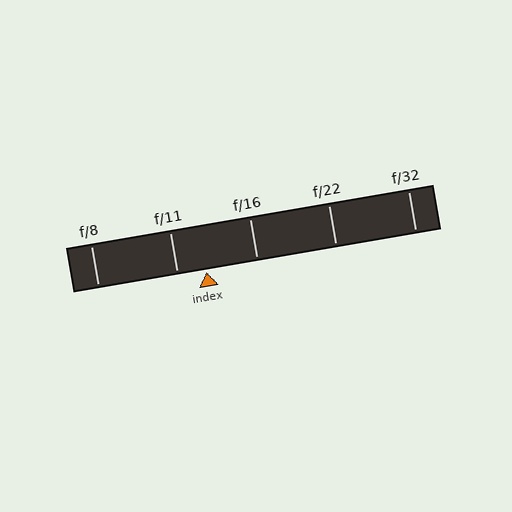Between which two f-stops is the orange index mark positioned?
The index mark is between f/11 and f/16.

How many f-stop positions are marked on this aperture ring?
There are 5 f-stop positions marked.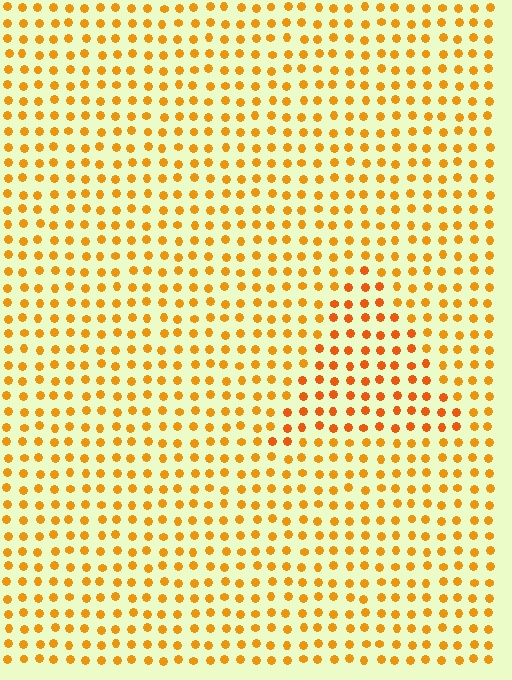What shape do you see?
I see a triangle.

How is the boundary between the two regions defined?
The boundary is defined purely by a slight shift in hue (about 17 degrees). Spacing, size, and orientation are identical on both sides.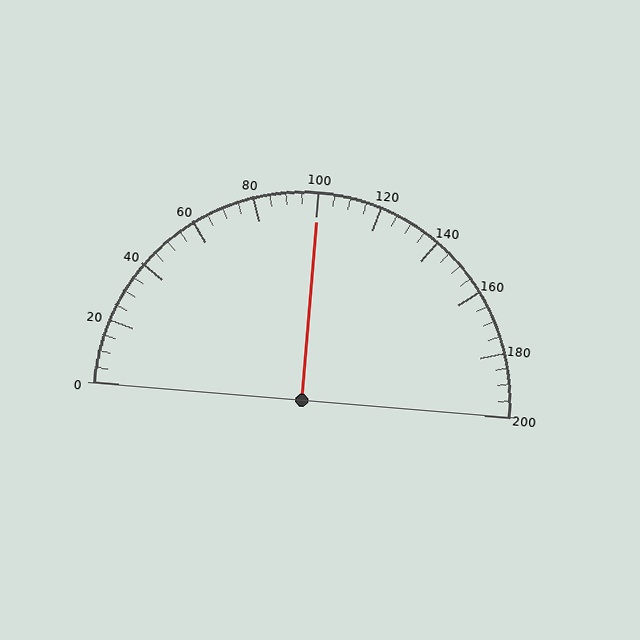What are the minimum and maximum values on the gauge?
The gauge ranges from 0 to 200.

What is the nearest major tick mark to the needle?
The nearest major tick mark is 100.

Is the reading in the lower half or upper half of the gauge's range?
The reading is in the upper half of the range (0 to 200).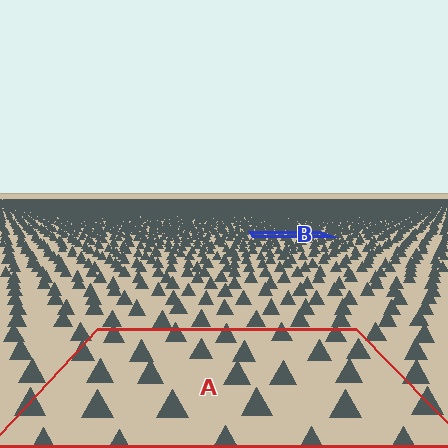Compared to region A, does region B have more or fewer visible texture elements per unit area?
Region B has more texture elements per unit area — they are packed more densely because it is farther away.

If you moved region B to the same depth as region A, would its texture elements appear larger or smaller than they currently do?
They would appear larger. At a closer depth, the same texture elements are projected at a bigger on-screen size.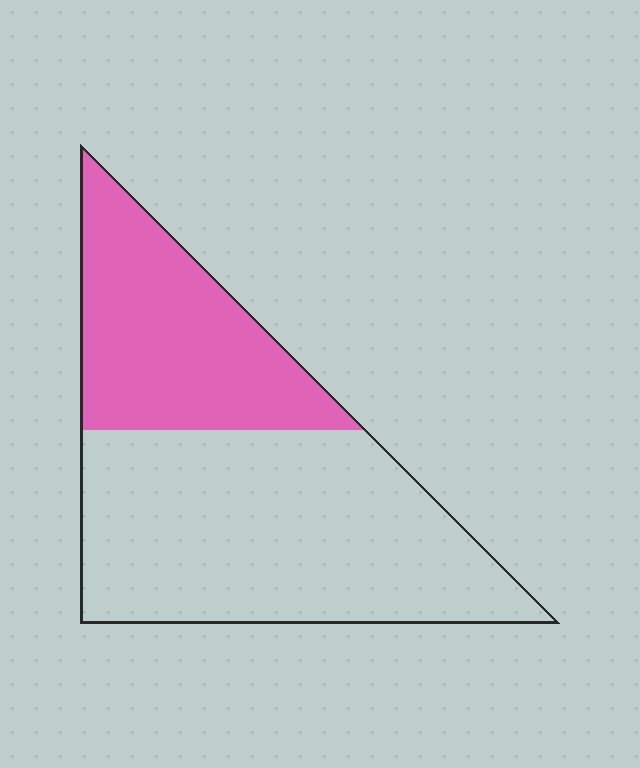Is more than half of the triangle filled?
No.